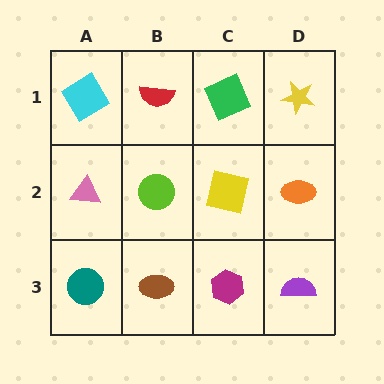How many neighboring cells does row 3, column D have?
2.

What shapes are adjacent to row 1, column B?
A lime circle (row 2, column B), a cyan diamond (row 1, column A), a green square (row 1, column C).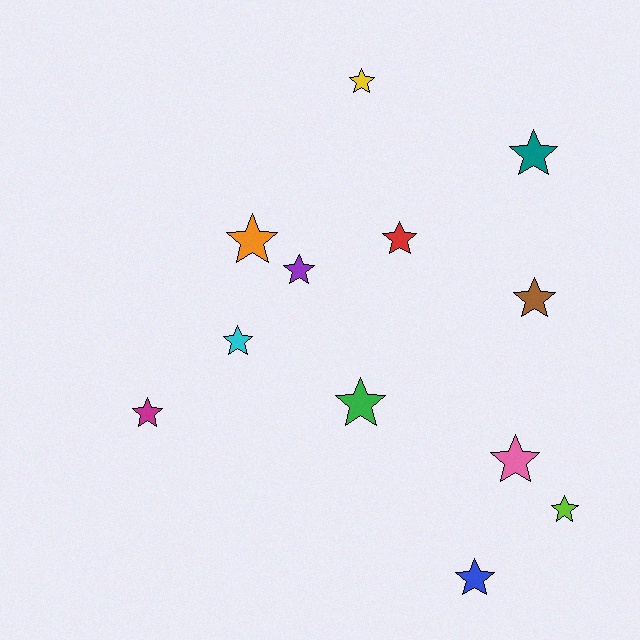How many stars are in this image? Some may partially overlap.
There are 12 stars.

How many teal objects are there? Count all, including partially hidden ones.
There is 1 teal object.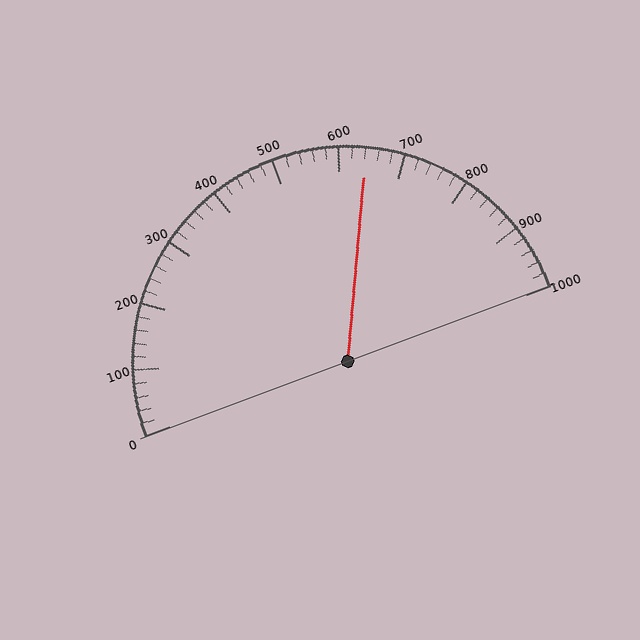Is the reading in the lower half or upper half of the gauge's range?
The reading is in the upper half of the range (0 to 1000).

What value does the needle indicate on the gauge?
The needle indicates approximately 640.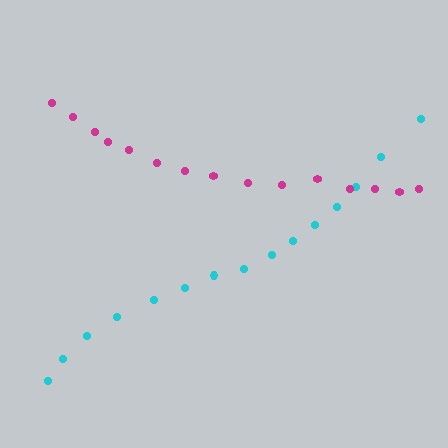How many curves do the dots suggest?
There are 2 distinct paths.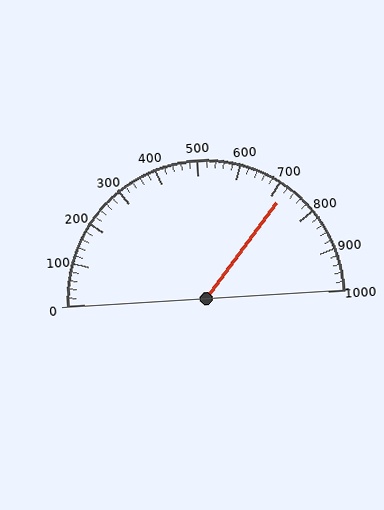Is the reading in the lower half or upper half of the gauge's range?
The reading is in the upper half of the range (0 to 1000).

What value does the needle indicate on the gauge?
The needle indicates approximately 720.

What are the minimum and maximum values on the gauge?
The gauge ranges from 0 to 1000.